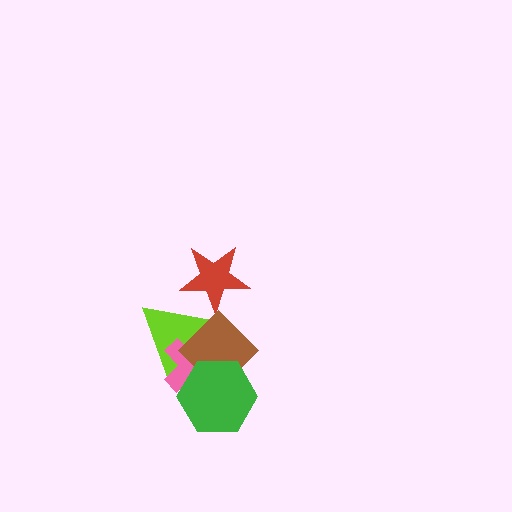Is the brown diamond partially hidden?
Yes, it is partially covered by another shape.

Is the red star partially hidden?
No, no other shape covers it.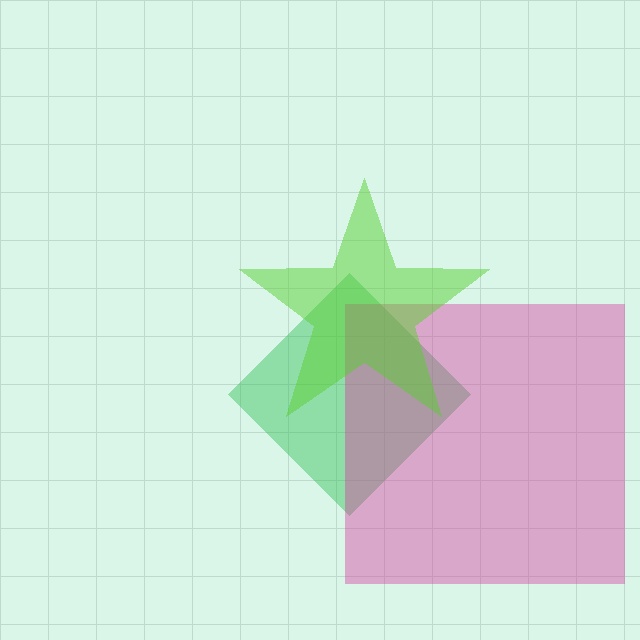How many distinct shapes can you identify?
There are 3 distinct shapes: a green diamond, a magenta square, a lime star.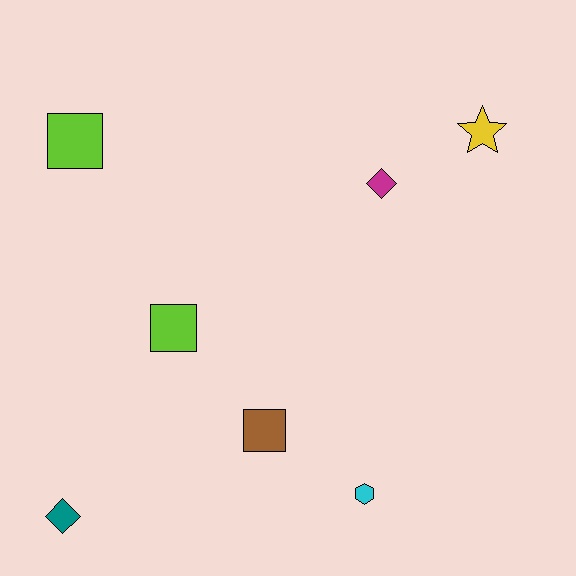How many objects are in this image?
There are 7 objects.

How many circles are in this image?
There are no circles.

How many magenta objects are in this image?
There is 1 magenta object.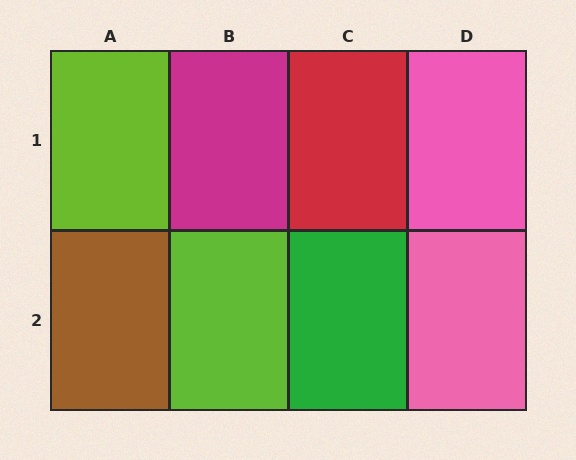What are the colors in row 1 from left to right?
Lime, magenta, red, pink.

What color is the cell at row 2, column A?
Brown.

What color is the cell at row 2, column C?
Green.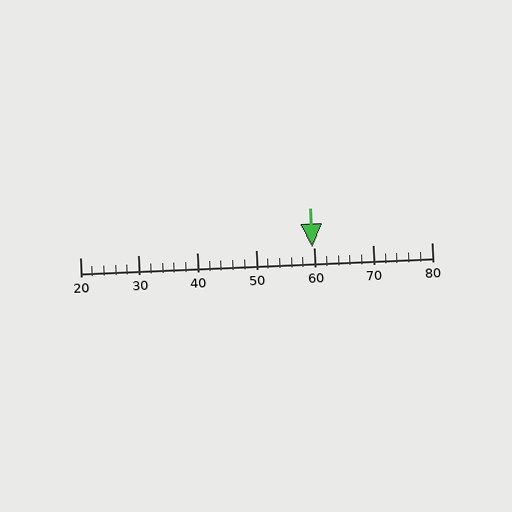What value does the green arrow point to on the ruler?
The green arrow points to approximately 60.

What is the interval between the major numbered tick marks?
The major tick marks are spaced 10 units apart.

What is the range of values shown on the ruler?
The ruler shows values from 20 to 80.